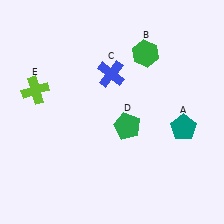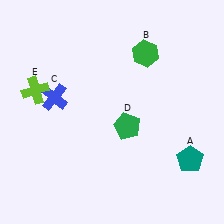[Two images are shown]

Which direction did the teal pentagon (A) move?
The teal pentagon (A) moved down.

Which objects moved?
The objects that moved are: the teal pentagon (A), the blue cross (C).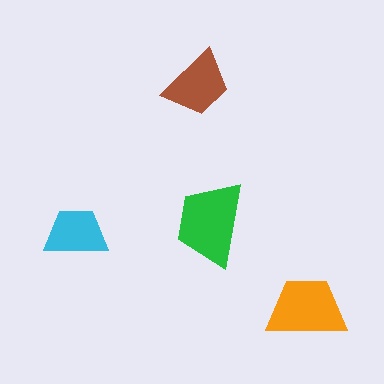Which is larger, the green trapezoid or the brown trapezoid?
The green one.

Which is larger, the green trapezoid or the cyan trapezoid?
The green one.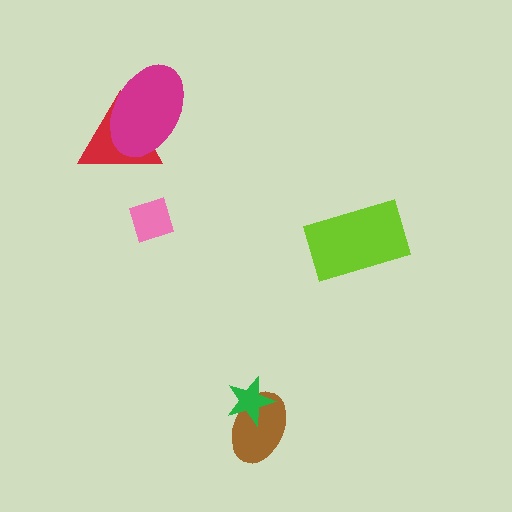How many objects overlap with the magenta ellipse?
1 object overlaps with the magenta ellipse.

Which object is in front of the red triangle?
The magenta ellipse is in front of the red triangle.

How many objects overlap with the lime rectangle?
0 objects overlap with the lime rectangle.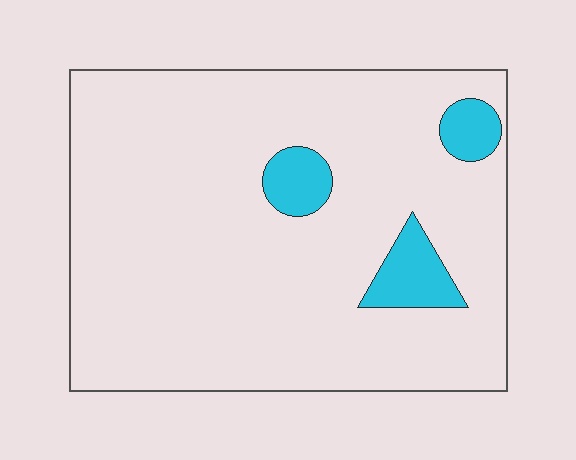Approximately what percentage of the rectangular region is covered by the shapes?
Approximately 10%.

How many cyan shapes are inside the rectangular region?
3.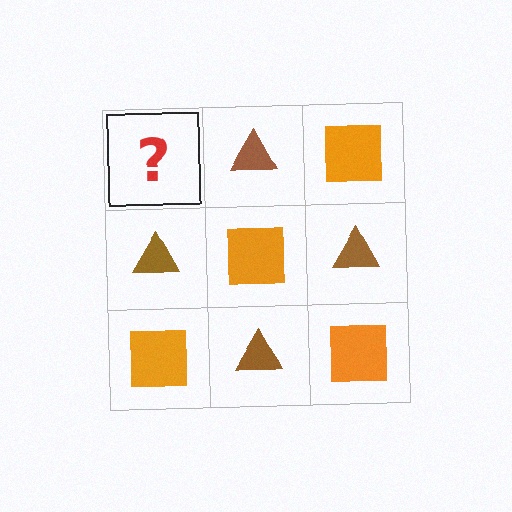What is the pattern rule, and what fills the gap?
The rule is that it alternates orange square and brown triangle in a checkerboard pattern. The gap should be filled with an orange square.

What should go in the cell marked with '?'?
The missing cell should contain an orange square.